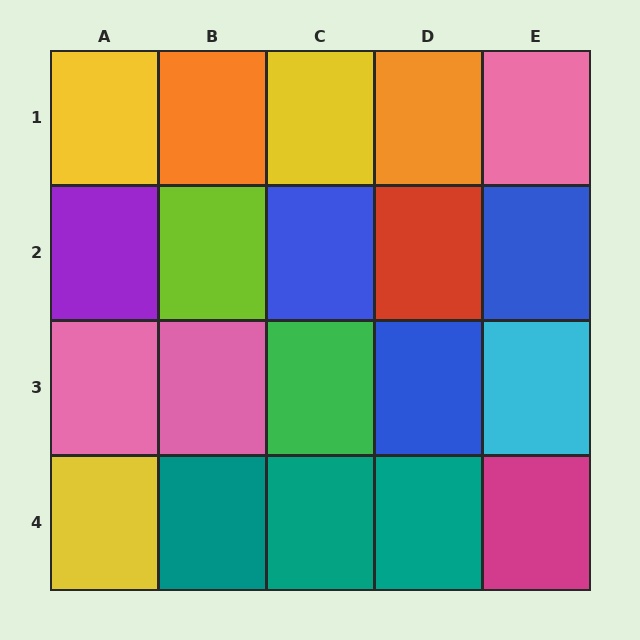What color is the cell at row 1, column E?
Pink.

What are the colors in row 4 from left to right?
Yellow, teal, teal, teal, magenta.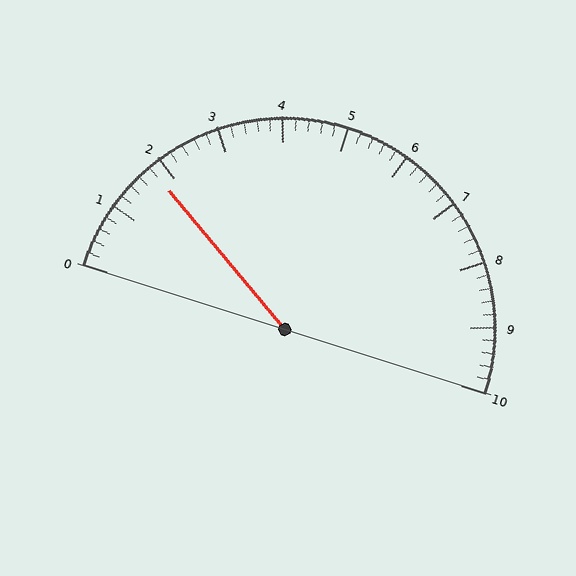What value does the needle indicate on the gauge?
The needle indicates approximately 1.8.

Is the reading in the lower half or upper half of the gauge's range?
The reading is in the lower half of the range (0 to 10).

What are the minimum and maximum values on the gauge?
The gauge ranges from 0 to 10.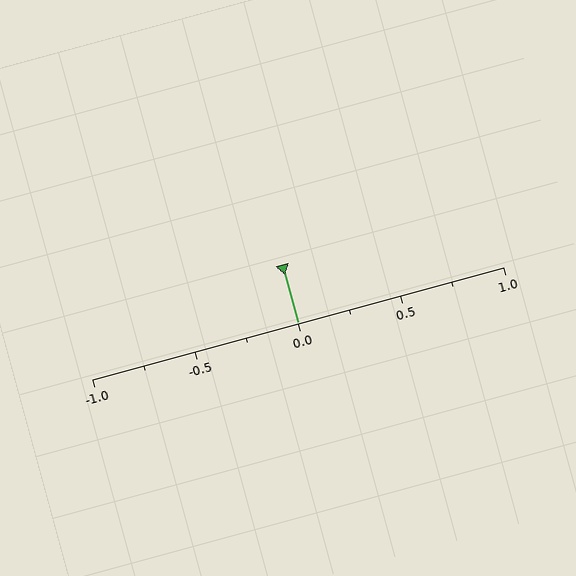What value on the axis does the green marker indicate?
The marker indicates approximately 0.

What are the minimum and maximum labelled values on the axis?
The axis runs from -1.0 to 1.0.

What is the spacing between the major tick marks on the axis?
The major ticks are spaced 0.5 apart.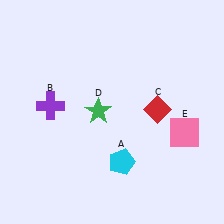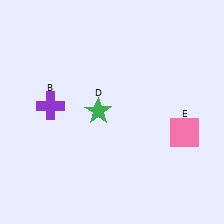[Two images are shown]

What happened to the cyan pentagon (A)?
The cyan pentagon (A) was removed in Image 2. It was in the bottom-right area of Image 1.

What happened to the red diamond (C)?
The red diamond (C) was removed in Image 2. It was in the top-right area of Image 1.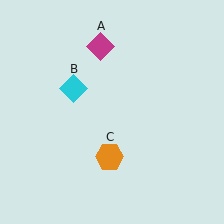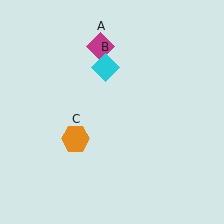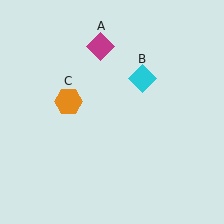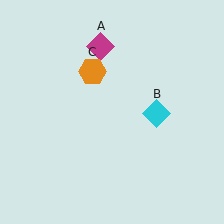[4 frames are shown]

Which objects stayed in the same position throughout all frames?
Magenta diamond (object A) remained stationary.